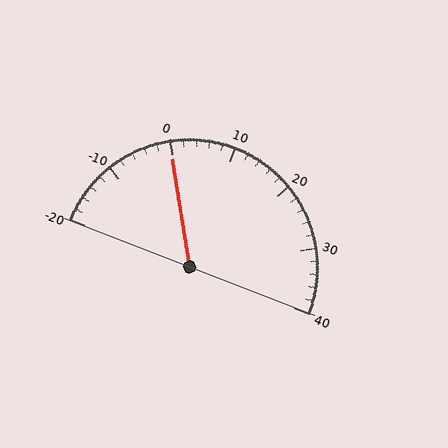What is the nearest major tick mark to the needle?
The nearest major tick mark is 0.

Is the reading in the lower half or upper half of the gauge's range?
The reading is in the lower half of the range (-20 to 40).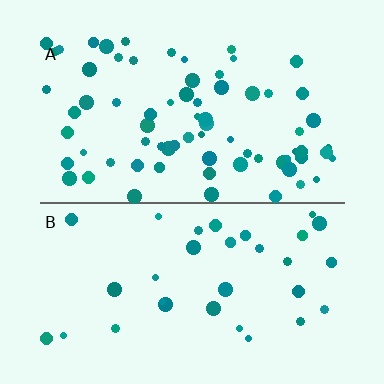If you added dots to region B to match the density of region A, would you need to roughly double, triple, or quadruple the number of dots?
Approximately double.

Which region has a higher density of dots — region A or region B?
A (the top).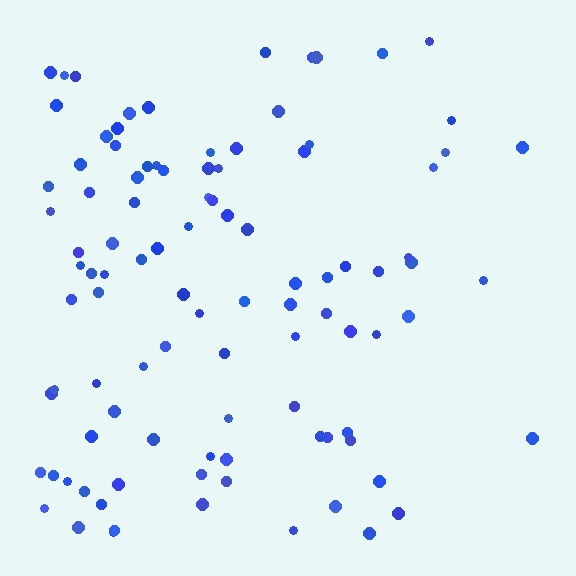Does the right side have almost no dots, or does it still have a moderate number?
Still a moderate number, just noticeably fewer than the left.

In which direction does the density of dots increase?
From right to left, with the left side densest.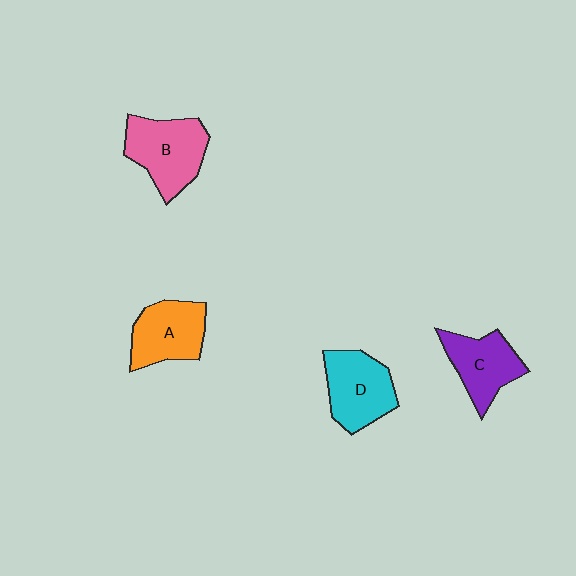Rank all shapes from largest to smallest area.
From largest to smallest: B (pink), D (cyan), A (orange), C (purple).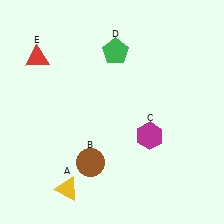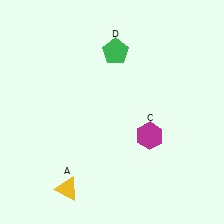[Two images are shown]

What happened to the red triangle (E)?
The red triangle (E) was removed in Image 2. It was in the top-left area of Image 1.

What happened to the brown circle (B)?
The brown circle (B) was removed in Image 2. It was in the bottom-left area of Image 1.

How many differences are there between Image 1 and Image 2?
There are 2 differences between the two images.